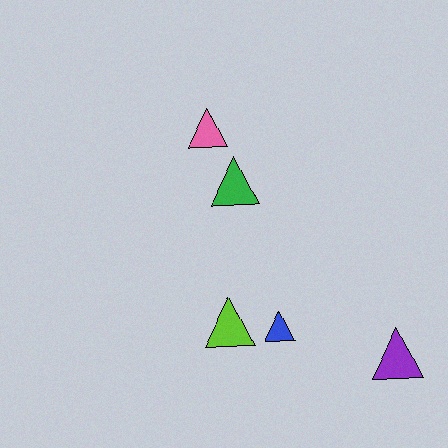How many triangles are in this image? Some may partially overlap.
There are 5 triangles.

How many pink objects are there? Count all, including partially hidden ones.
There is 1 pink object.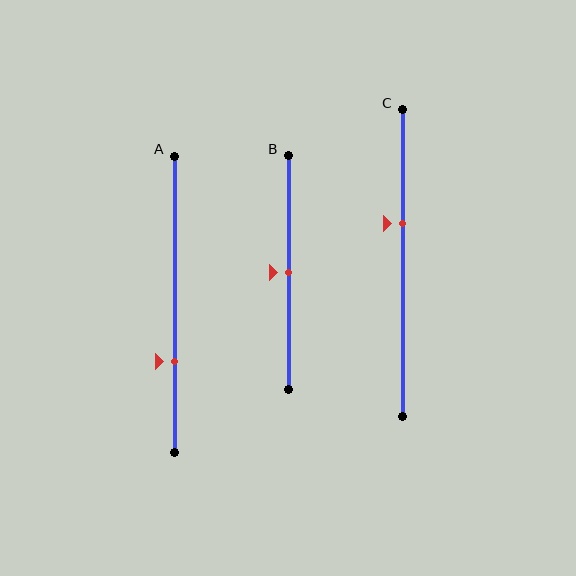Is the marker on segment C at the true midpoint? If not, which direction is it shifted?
No, the marker on segment C is shifted upward by about 13% of the segment length.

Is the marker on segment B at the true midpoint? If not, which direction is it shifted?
Yes, the marker on segment B is at the true midpoint.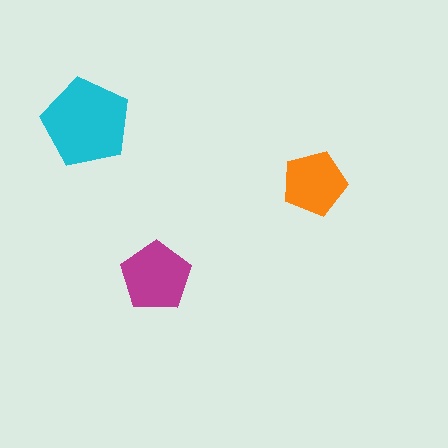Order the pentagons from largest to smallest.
the cyan one, the magenta one, the orange one.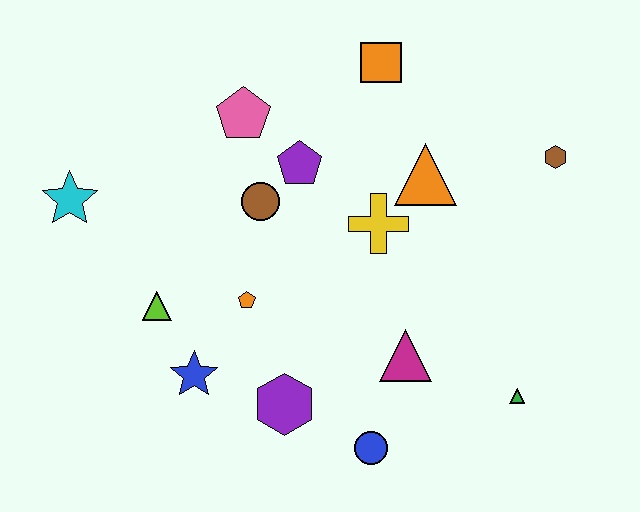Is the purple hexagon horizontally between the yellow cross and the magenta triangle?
No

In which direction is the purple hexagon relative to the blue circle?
The purple hexagon is to the left of the blue circle.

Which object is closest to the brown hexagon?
The orange triangle is closest to the brown hexagon.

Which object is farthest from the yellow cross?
The cyan star is farthest from the yellow cross.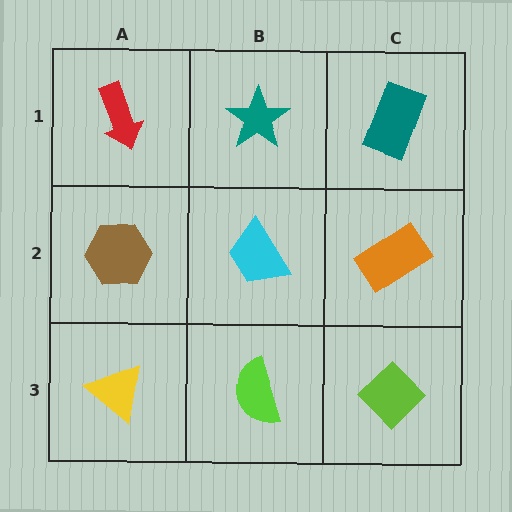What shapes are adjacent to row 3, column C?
An orange rectangle (row 2, column C), a lime semicircle (row 3, column B).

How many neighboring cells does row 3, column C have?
2.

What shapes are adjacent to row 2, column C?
A teal rectangle (row 1, column C), a lime diamond (row 3, column C), a cyan trapezoid (row 2, column B).